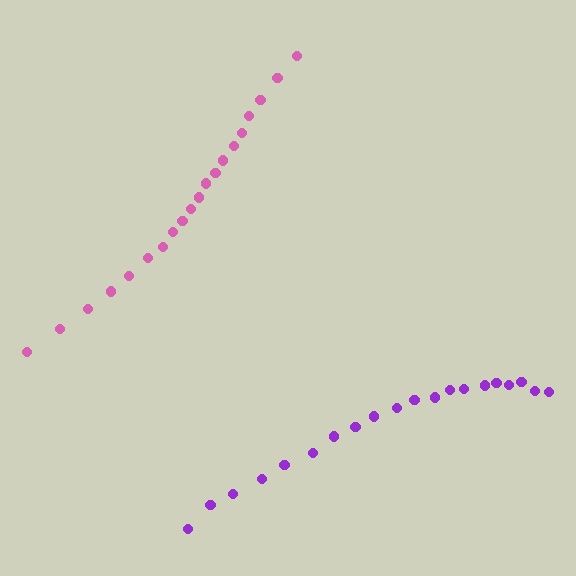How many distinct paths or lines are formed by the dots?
There are 2 distinct paths.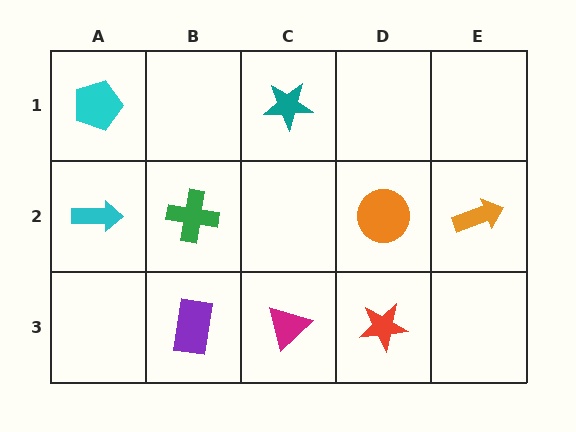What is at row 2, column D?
An orange circle.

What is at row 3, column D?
A red star.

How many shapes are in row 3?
3 shapes.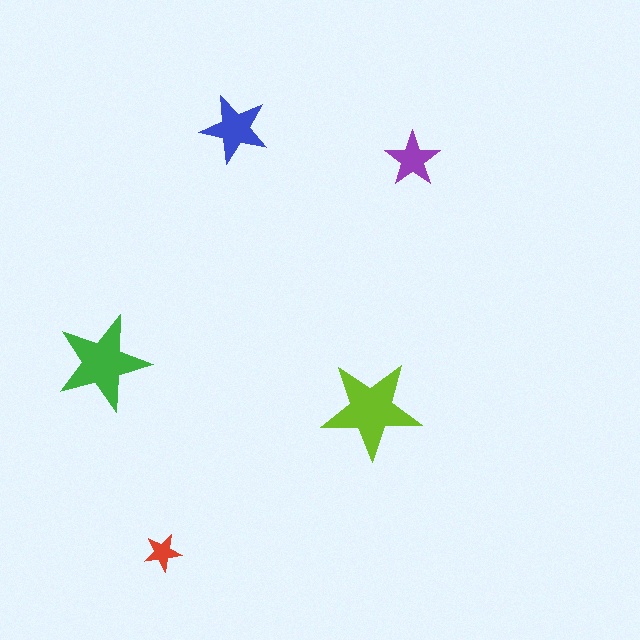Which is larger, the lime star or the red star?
The lime one.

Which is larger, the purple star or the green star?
The green one.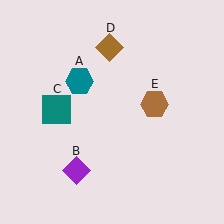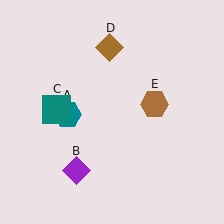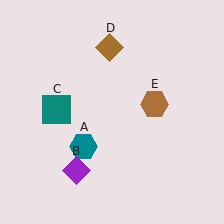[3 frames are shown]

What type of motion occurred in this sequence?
The teal hexagon (object A) rotated counterclockwise around the center of the scene.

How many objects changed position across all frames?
1 object changed position: teal hexagon (object A).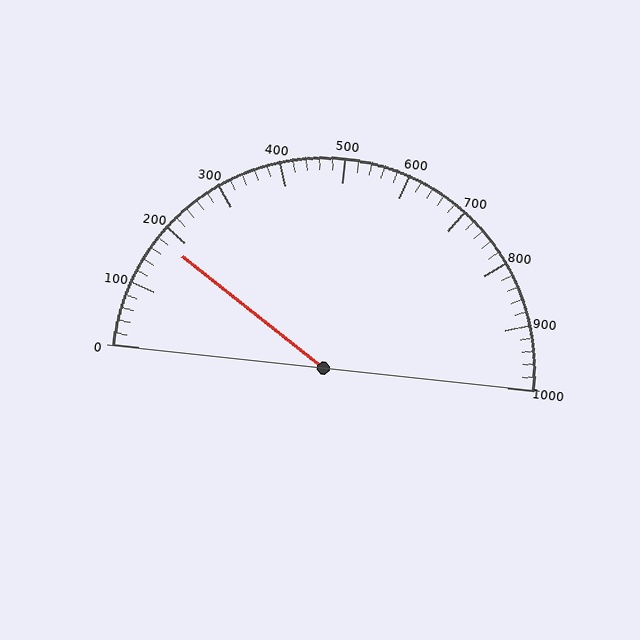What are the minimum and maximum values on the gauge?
The gauge ranges from 0 to 1000.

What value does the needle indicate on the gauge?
The needle indicates approximately 180.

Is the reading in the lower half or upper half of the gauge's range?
The reading is in the lower half of the range (0 to 1000).